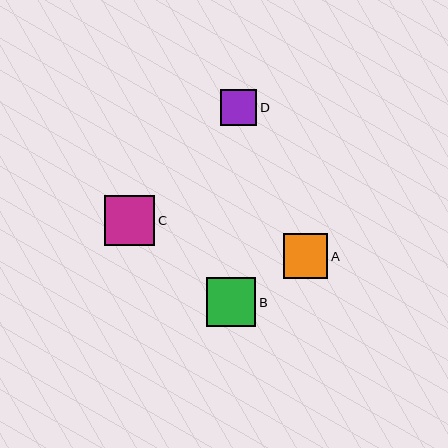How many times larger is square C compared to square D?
Square C is approximately 1.4 times the size of square D.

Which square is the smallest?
Square D is the smallest with a size of approximately 36 pixels.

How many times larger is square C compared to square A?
Square C is approximately 1.1 times the size of square A.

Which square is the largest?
Square C is the largest with a size of approximately 50 pixels.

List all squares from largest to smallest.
From largest to smallest: C, B, A, D.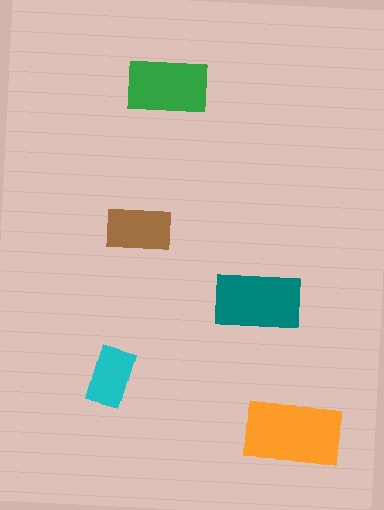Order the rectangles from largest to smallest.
the orange one, the teal one, the green one, the brown one, the cyan one.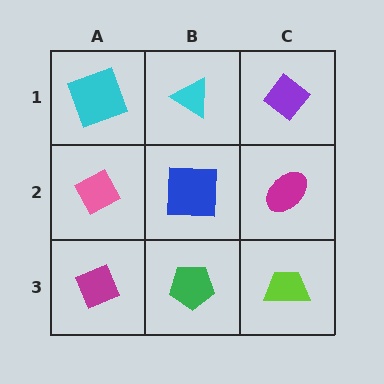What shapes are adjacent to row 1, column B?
A blue square (row 2, column B), a cyan square (row 1, column A), a purple diamond (row 1, column C).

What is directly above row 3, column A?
A pink diamond.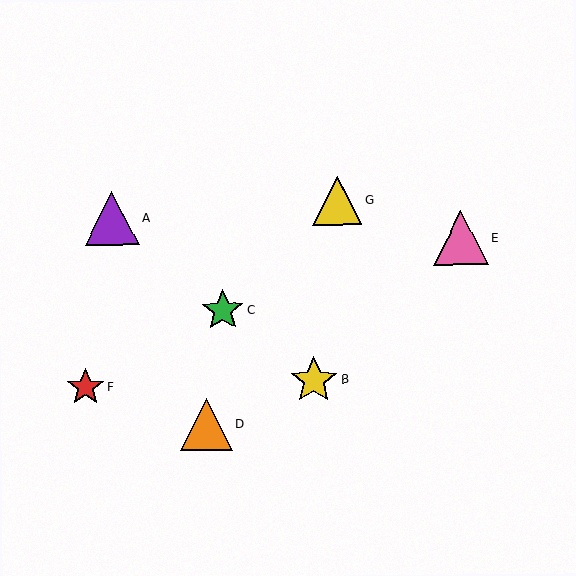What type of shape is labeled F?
Shape F is a red star.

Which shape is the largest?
The pink triangle (labeled E) is the largest.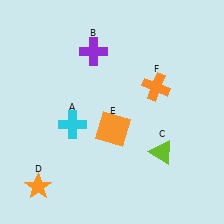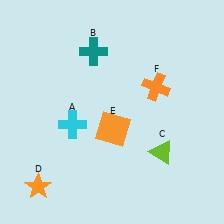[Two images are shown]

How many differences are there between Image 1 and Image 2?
There is 1 difference between the two images.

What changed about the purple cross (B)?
In Image 1, B is purple. In Image 2, it changed to teal.